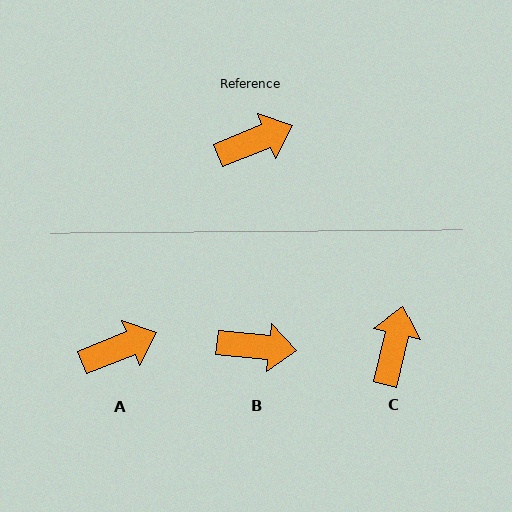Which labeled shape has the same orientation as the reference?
A.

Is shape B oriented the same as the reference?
No, it is off by about 28 degrees.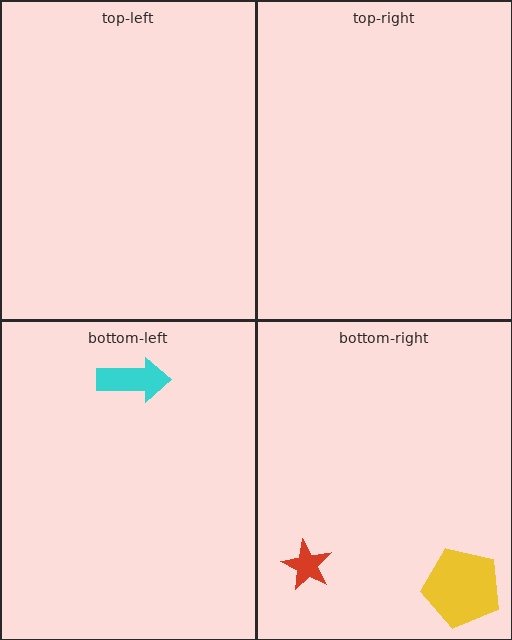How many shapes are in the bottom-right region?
2.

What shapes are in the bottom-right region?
The yellow pentagon, the red star.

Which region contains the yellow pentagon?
The bottom-right region.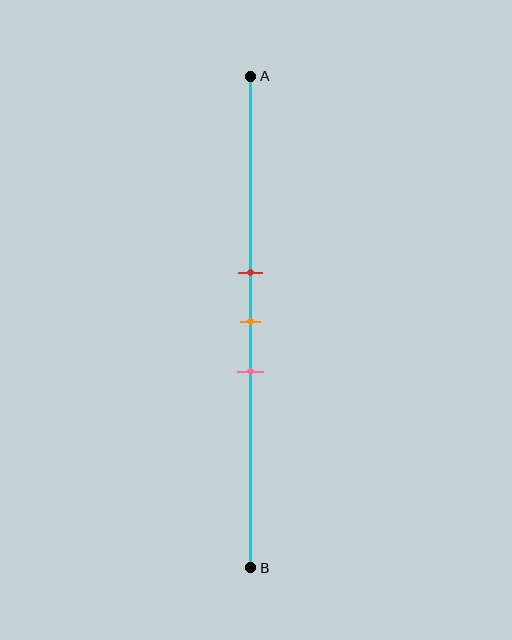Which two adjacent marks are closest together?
The red and orange marks are the closest adjacent pair.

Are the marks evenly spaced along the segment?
Yes, the marks are approximately evenly spaced.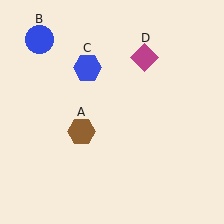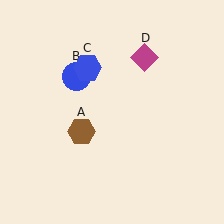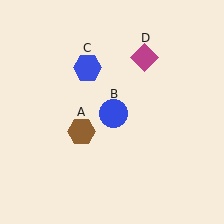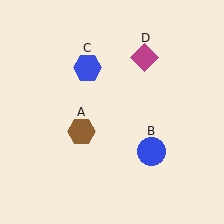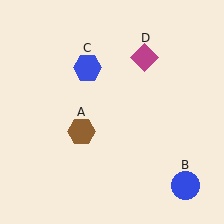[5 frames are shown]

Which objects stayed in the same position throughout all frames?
Brown hexagon (object A) and blue hexagon (object C) and magenta diamond (object D) remained stationary.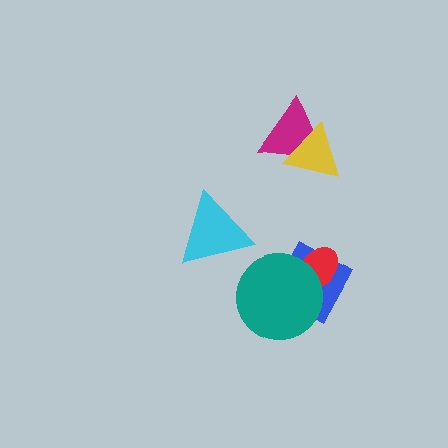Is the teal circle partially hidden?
No, no other shape covers it.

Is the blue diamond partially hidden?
Yes, it is partially covered by another shape.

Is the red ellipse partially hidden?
Yes, it is partially covered by another shape.